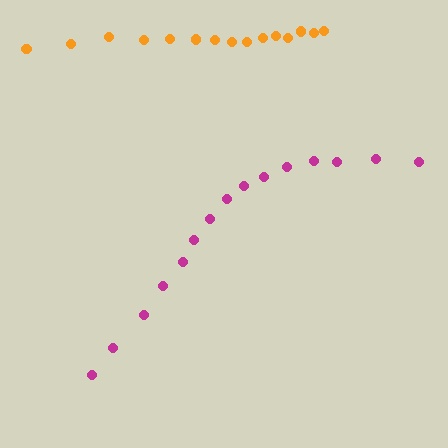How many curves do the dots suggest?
There are 2 distinct paths.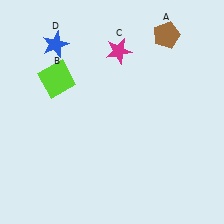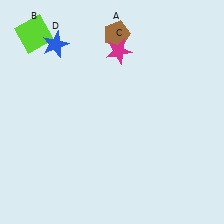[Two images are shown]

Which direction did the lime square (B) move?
The lime square (B) moved up.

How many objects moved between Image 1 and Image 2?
2 objects moved between the two images.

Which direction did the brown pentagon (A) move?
The brown pentagon (A) moved left.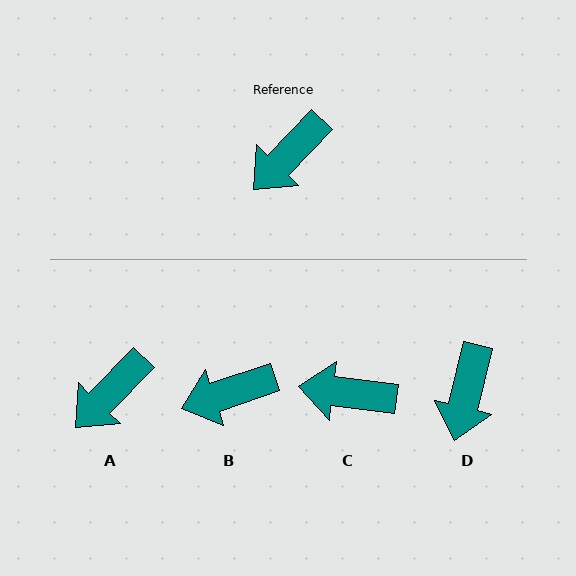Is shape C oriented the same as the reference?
No, it is off by about 53 degrees.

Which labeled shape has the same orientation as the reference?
A.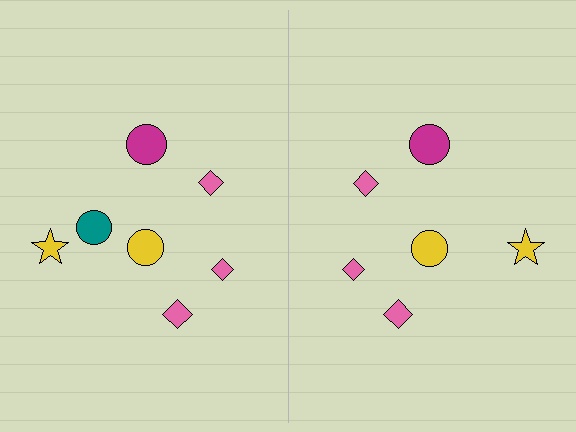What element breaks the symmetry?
A teal circle is missing from the right side.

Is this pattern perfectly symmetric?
No, the pattern is not perfectly symmetric. A teal circle is missing from the right side.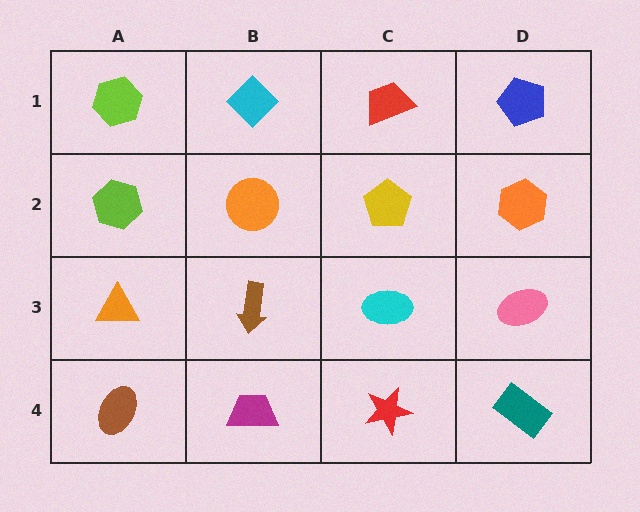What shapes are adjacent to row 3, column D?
An orange hexagon (row 2, column D), a teal rectangle (row 4, column D), a cyan ellipse (row 3, column C).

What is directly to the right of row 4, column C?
A teal rectangle.